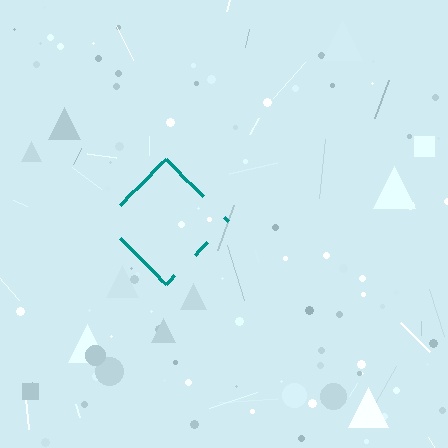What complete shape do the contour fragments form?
The contour fragments form a diamond.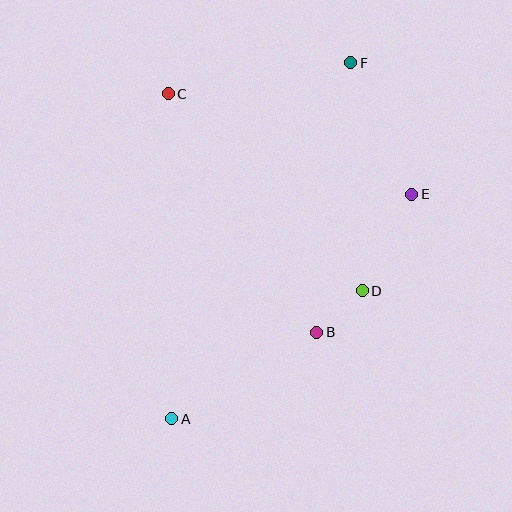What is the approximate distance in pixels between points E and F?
The distance between E and F is approximately 145 pixels.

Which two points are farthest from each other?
Points A and F are farthest from each other.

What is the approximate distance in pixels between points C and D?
The distance between C and D is approximately 276 pixels.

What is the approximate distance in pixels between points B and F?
The distance between B and F is approximately 272 pixels.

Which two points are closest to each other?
Points B and D are closest to each other.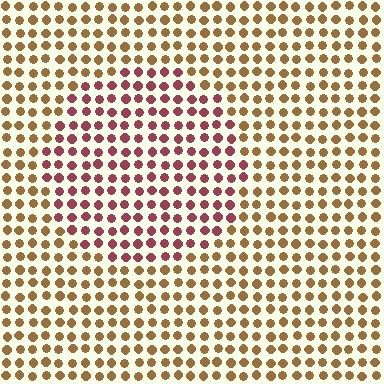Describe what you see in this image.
The image is filled with small brown elements in a uniform arrangement. A circle-shaped region is visible where the elements are tinted to a slightly different hue, forming a subtle color boundary.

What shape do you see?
I see a circle.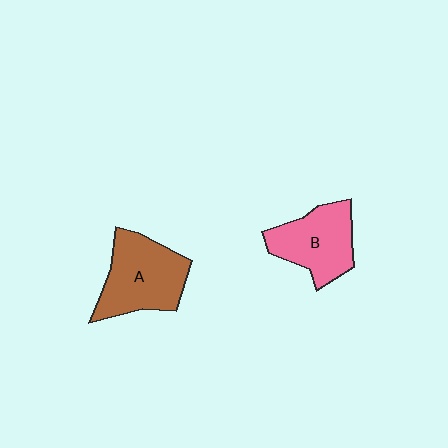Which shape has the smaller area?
Shape B (pink).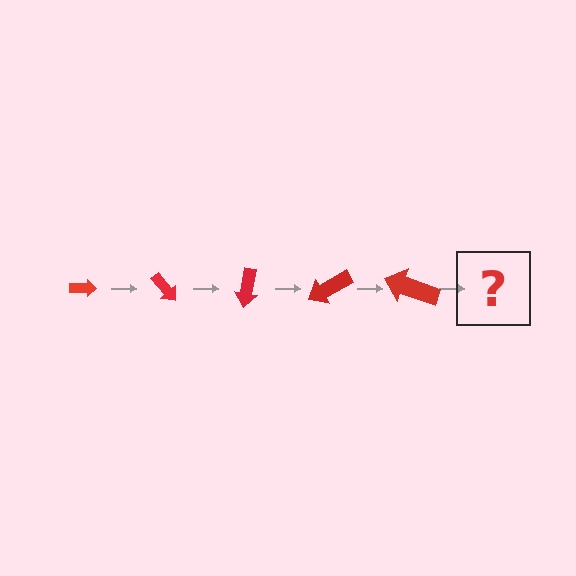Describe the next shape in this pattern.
It should be an arrow, larger than the previous one and rotated 250 degrees from the start.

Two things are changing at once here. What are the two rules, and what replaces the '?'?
The two rules are that the arrow grows larger each step and it rotates 50 degrees each step. The '?' should be an arrow, larger than the previous one and rotated 250 degrees from the start.